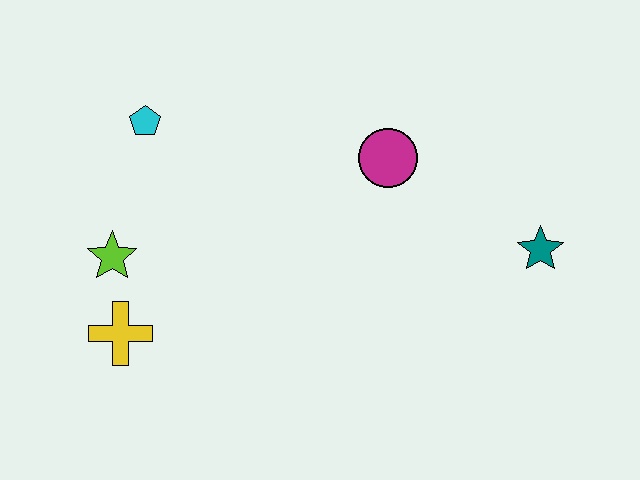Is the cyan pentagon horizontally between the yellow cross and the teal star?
Yes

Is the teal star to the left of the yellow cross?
No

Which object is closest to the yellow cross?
The lime star is closest to the yellow cross.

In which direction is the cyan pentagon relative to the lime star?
The cyan pentagon is above the lime star.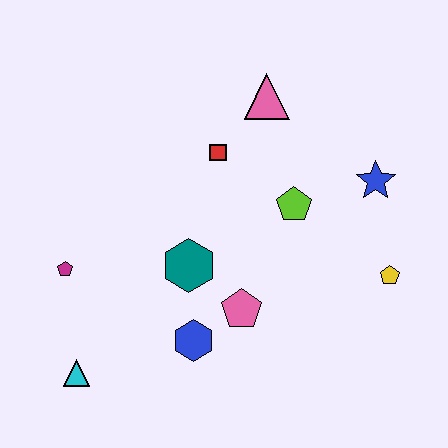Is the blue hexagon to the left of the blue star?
Yes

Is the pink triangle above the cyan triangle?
Yes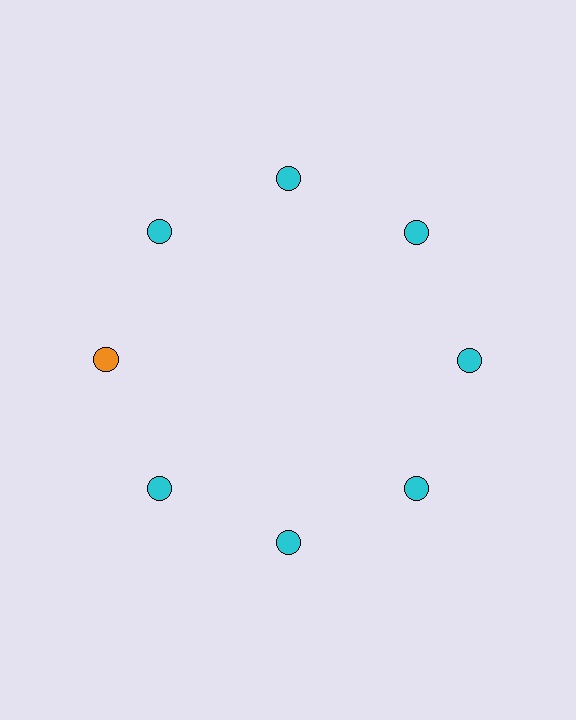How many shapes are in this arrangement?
There are 8 shapes arranged in a ring pattern.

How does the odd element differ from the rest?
It has a different color: orange instead of cyan.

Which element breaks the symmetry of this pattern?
The orange circle at roughly the 9 o'clock position breaks the symmetry. All other shapes are cyan circles.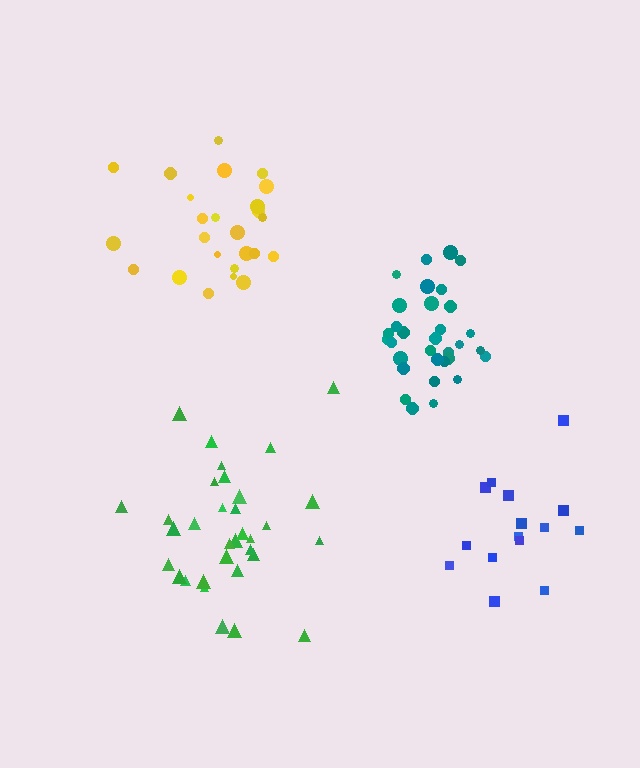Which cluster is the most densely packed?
Teal.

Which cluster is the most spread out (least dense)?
Blue.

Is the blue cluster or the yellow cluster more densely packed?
Yellow.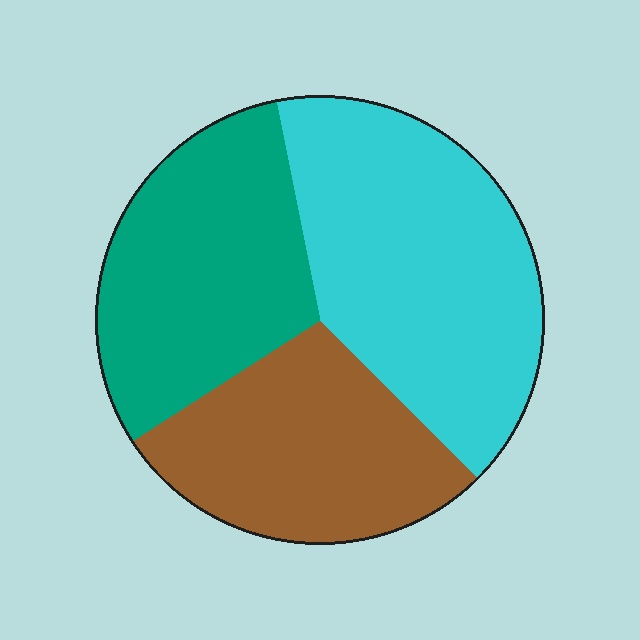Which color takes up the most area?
Cyan, at roughly 40%.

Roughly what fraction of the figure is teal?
Teal takes up between a quarter and a half of the figure.